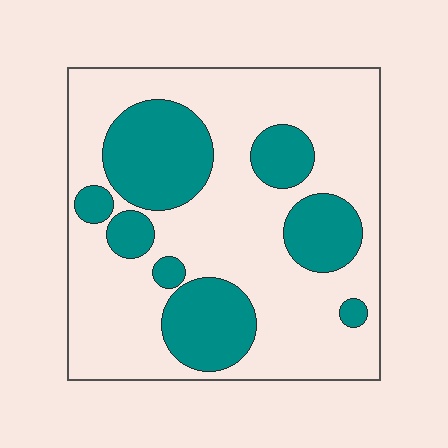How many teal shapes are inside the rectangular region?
8.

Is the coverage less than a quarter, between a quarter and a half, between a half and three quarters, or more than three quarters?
Between a quarter and a half.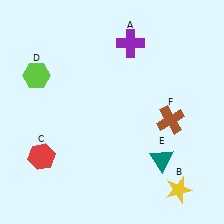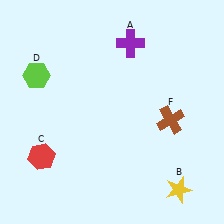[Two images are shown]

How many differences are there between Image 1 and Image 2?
There is 1 difference between the two images.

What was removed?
The teal triangle (E) was removed in Image 2.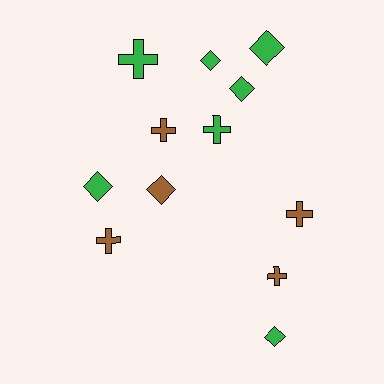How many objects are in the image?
There are 12 objects.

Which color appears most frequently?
Green, with 7 objects.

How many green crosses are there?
There are 2 green crosses.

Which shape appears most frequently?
Cross, with 6 objects.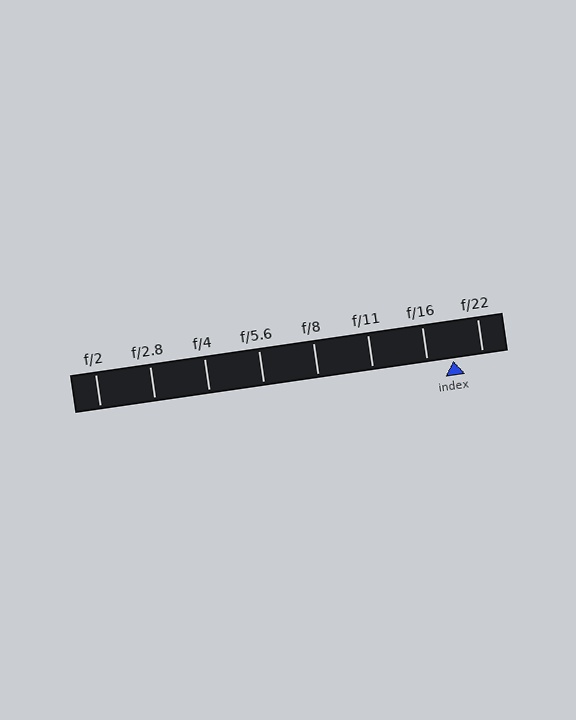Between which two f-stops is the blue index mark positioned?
The index mark is between f/16 and f/22.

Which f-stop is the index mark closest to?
The index mark is closest to f/16.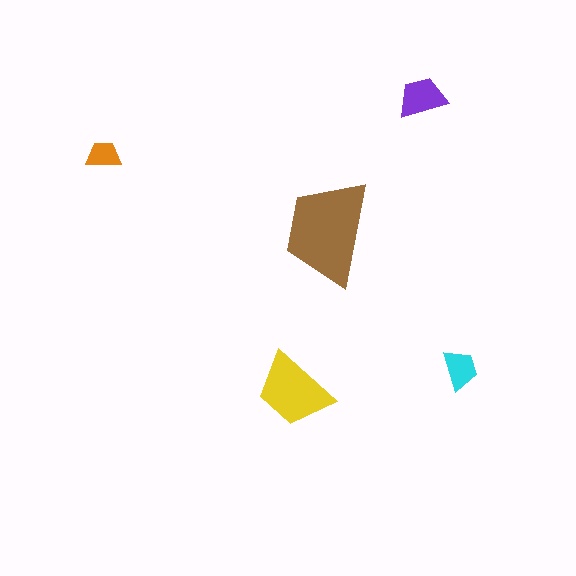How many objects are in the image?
There are 5 objects in the image.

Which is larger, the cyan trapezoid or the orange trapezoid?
The cyan one.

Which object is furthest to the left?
The orange trapezoid is leftmost.